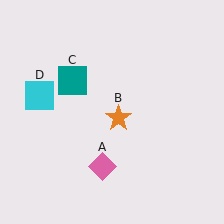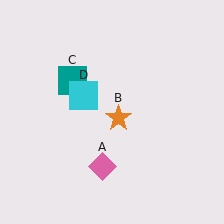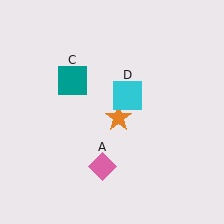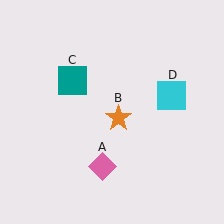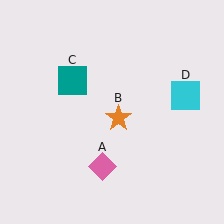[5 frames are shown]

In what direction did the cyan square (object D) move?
The cyan square (object D) moved right.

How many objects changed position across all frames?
1 object changed position: cyan square (object D).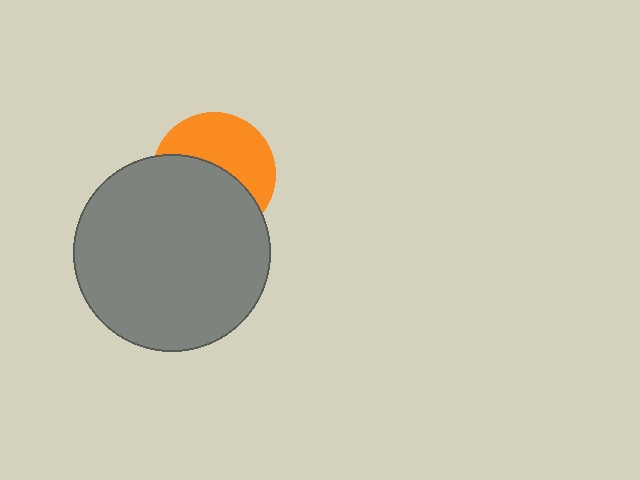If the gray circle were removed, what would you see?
You would see the complete orange circle.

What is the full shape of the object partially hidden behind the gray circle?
The partially hidden object is an orange circle.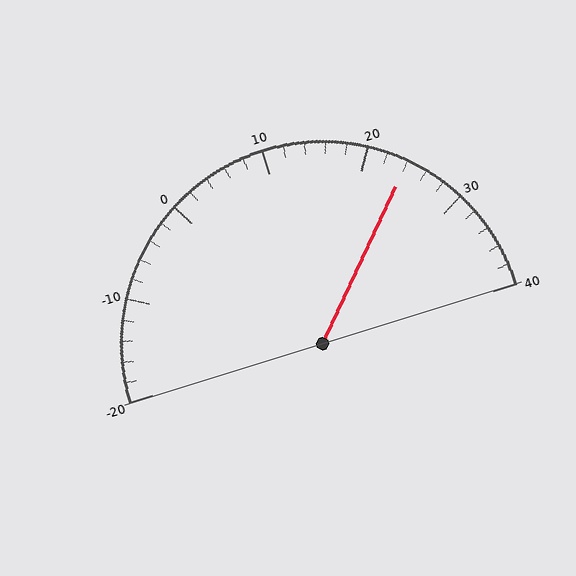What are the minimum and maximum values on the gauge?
The gauge ranges from -20 to 40.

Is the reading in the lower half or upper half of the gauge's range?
The reading is in the upper half of the range (-20 to 40).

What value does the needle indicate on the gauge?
The needle indicates approximately 24.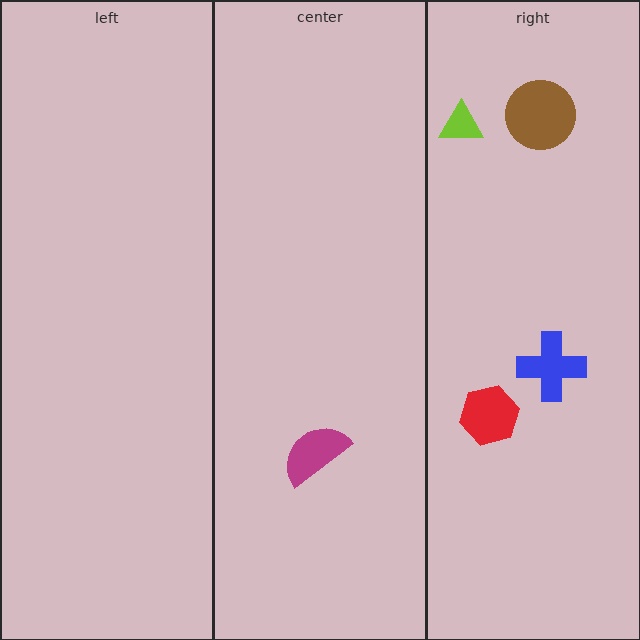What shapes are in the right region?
The brown circle, the blue cross, the red hexagon, the lime triangle.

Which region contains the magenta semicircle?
The center region.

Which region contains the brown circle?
The right region.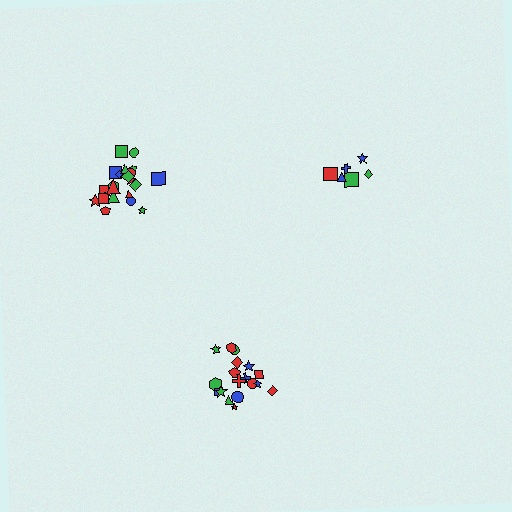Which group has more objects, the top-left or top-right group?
The top-left group.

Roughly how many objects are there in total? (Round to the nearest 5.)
Roughly 45 objects in total.